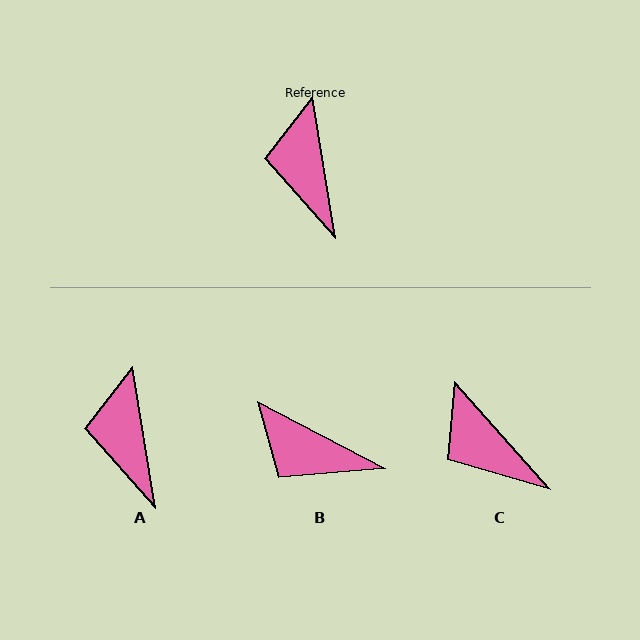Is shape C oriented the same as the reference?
No, it is off by about 32 degrees.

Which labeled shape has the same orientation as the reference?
A.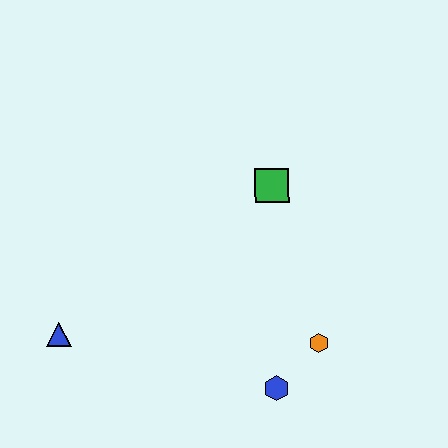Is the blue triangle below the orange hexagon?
No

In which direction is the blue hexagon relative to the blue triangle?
The blue hexagon is to the right of the blue triangle.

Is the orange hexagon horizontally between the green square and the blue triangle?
No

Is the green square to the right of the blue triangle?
Yes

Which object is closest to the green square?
The orange hexagon is closest to the green square.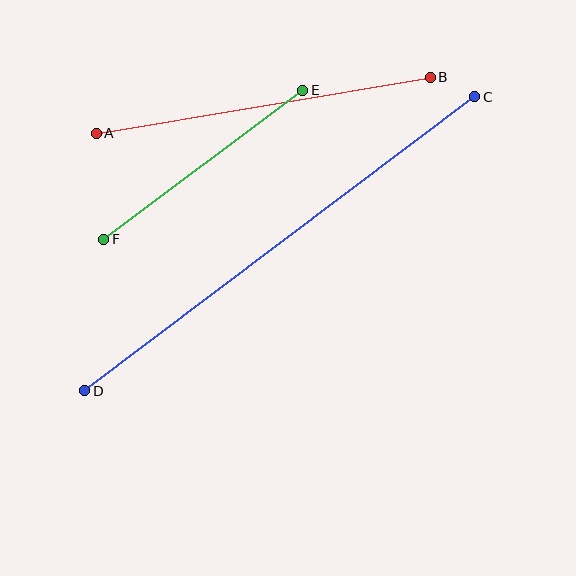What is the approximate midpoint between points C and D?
The midpoint is at approximately (280, 244) pixels.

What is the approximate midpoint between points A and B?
The midpoint is at approximately (263, 105) pixels.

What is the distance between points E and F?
The distance is approximately 249 pixels.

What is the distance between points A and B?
The distance is approximately 338 pixels.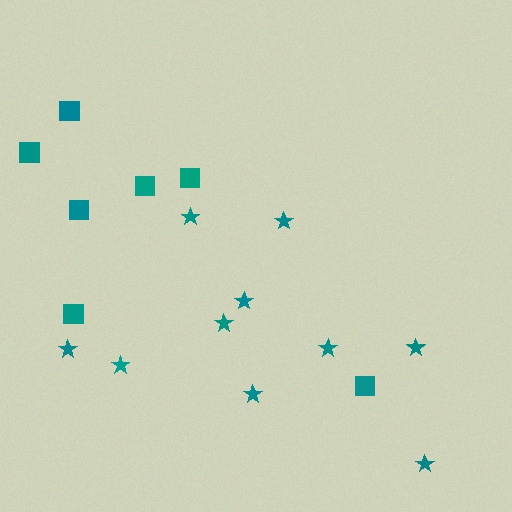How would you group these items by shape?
There are 2 groups: one group of squares (7) and one group of stars (10).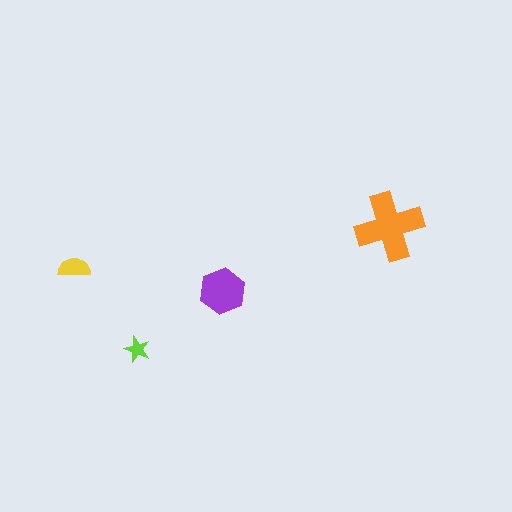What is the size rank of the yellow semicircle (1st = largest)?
3rd.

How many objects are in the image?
There are 4 objects in the image.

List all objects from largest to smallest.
The orange cross, the purple hexagon, the yellow semicircle, the lime star.